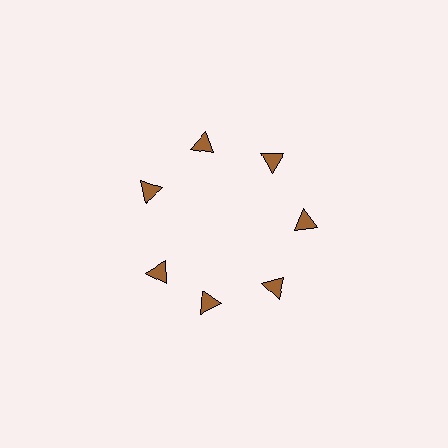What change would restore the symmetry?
The symmetry would be restored by rotating it back into even spacing with its neighbors so that all 7 triangles sit at equal angles and equal distance from the center.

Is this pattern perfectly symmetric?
No. The 7 brown triangles are arranged in a ring, but one element near the 8 o'clock position is rotated out of alignment along the ring, breaking the 7-fold rotational symmetry.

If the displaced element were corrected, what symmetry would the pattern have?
It would have 7-fold rotational symmetry — the pattern would map onto itself every 51 degrees.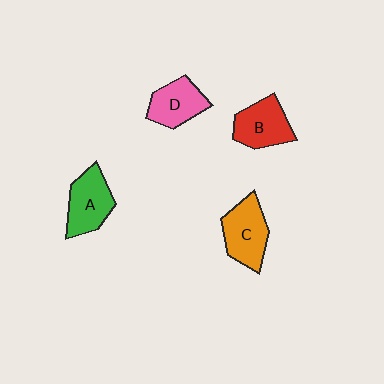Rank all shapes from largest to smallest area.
From largest to smallest: C (orange), A (green), B (red), D (pink).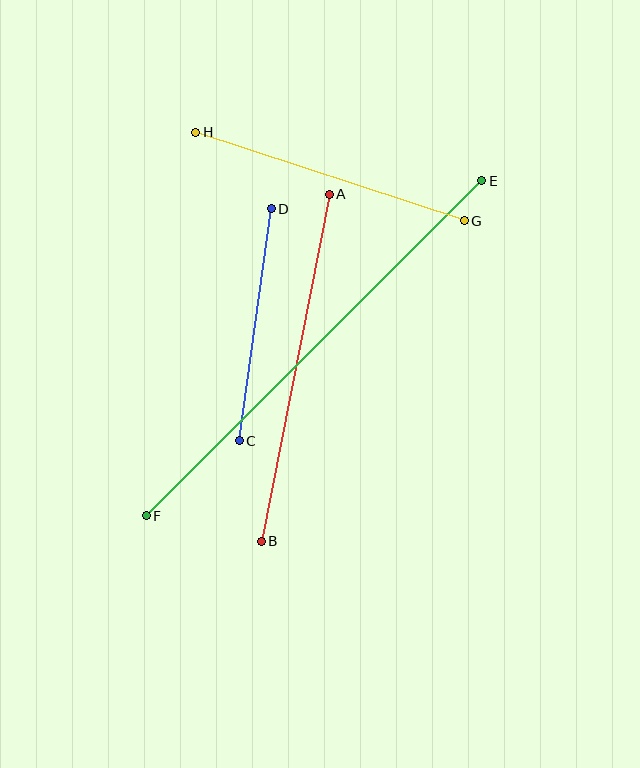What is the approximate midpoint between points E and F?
The midpoint is at approximately (314, 348) pixels.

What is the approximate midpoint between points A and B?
The midpoint is at approximately (295, 368) pixels.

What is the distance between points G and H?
The distance is approximately 283 pixels.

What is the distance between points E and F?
The distance is approximately 474 pixels.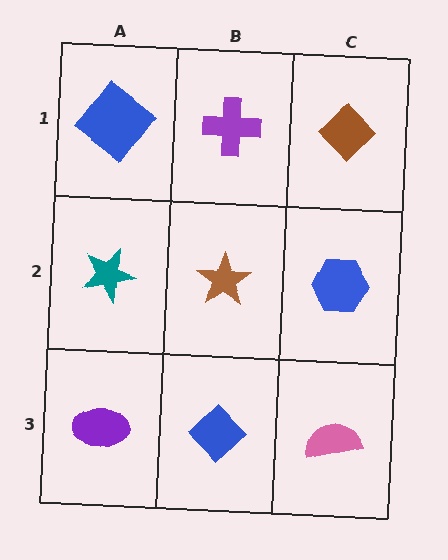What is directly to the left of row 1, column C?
A purple cross.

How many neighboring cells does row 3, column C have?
2.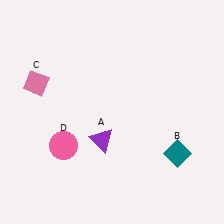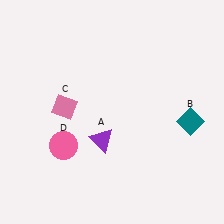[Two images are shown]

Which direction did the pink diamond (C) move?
The pink diamond (C) moved right.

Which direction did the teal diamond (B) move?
The teal diamond (B) moved up.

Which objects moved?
The objects that moved are: the teal diamond (B), the pink diamond (C).